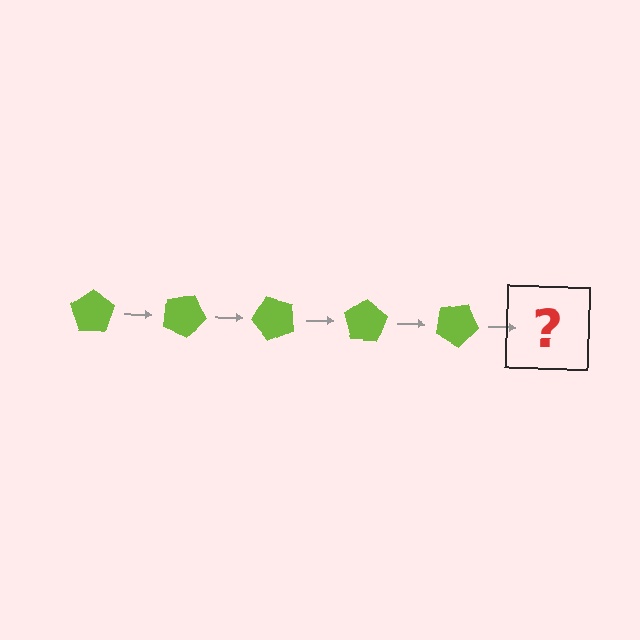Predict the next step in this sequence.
The next step is a lime pentagon rotated 125 degrees.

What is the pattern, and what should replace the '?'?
The pattern is that the pentagon rotates 25 degrees each step. The '?' should be a lime pentagon rotated 125 degrees.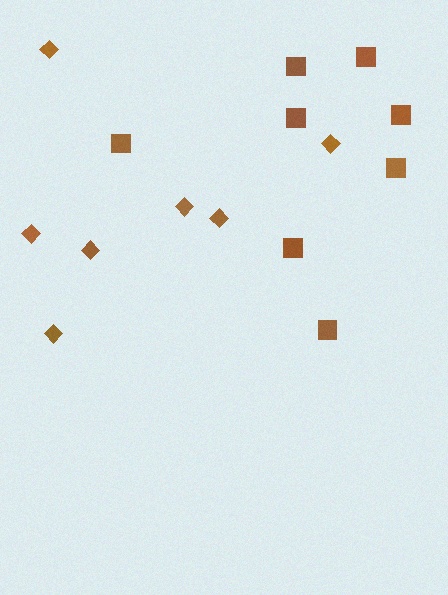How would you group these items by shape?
There are 2 groups: one group of squares (8) and one group of diamonds (7).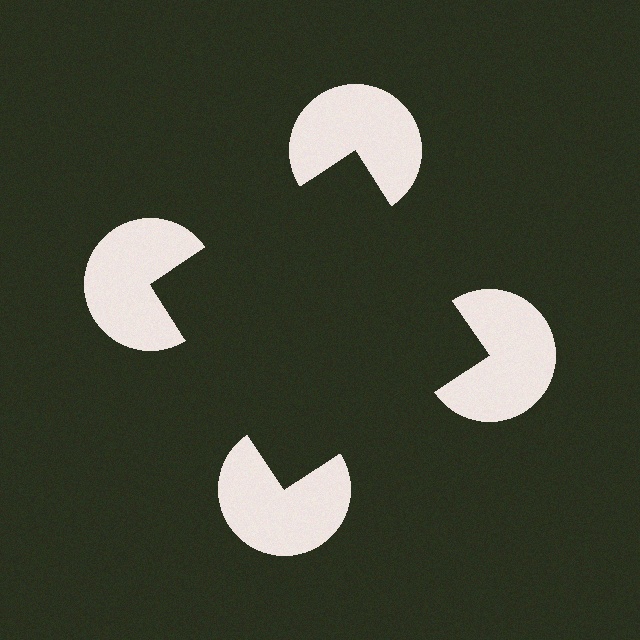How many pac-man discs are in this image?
There are 4 — one at each vertex of the illusory square.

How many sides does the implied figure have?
4 sides.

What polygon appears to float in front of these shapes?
An illusory square — its edges are inferred from the aligned wedge cuts in the pac-man discs, not physically drawn.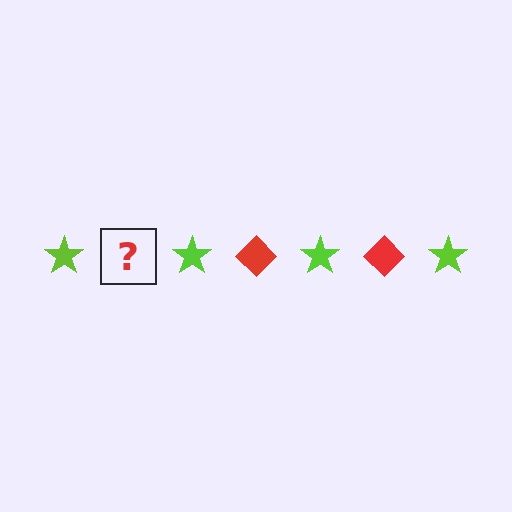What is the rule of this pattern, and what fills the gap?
The rule is that the pattern alternates between lime star and red diamond. The gap should be filled with a red diamond.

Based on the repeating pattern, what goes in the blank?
The blank should be a red diamond.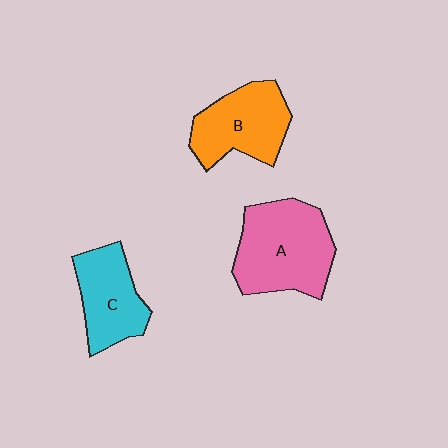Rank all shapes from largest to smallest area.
From largest to smallest: A (pink), B (orange), C (cyan).